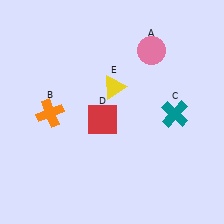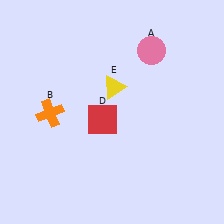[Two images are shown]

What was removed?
The teal cross (C) was removed in Image 2.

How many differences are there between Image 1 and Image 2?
There is 1 difference between the two images.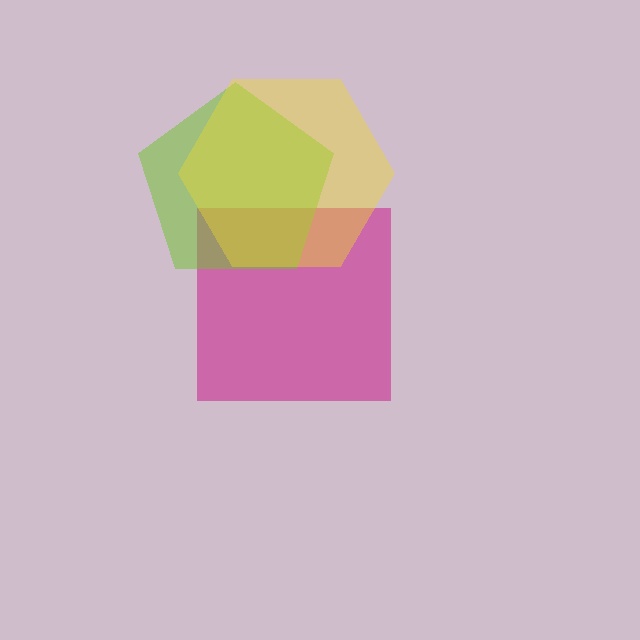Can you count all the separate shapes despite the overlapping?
Yes, there are 3 separate shapes.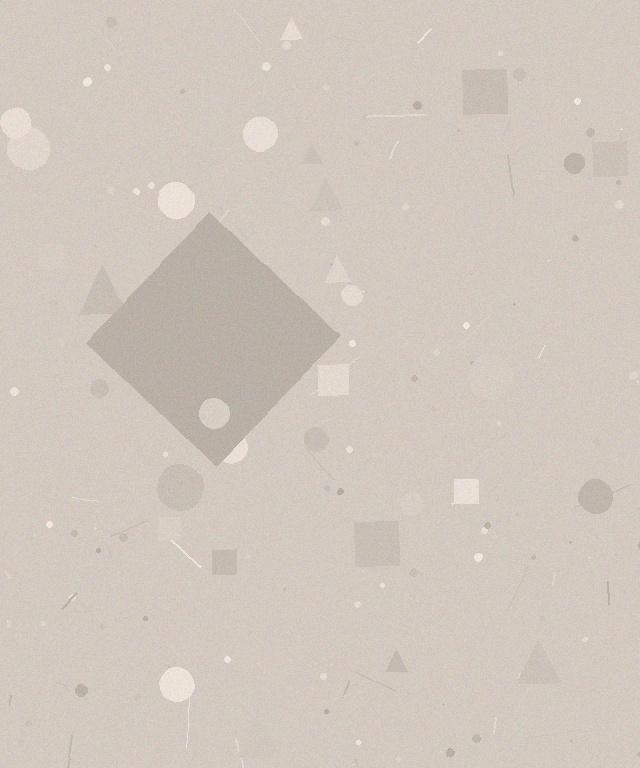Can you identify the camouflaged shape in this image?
The camouflaged shape is a diamond.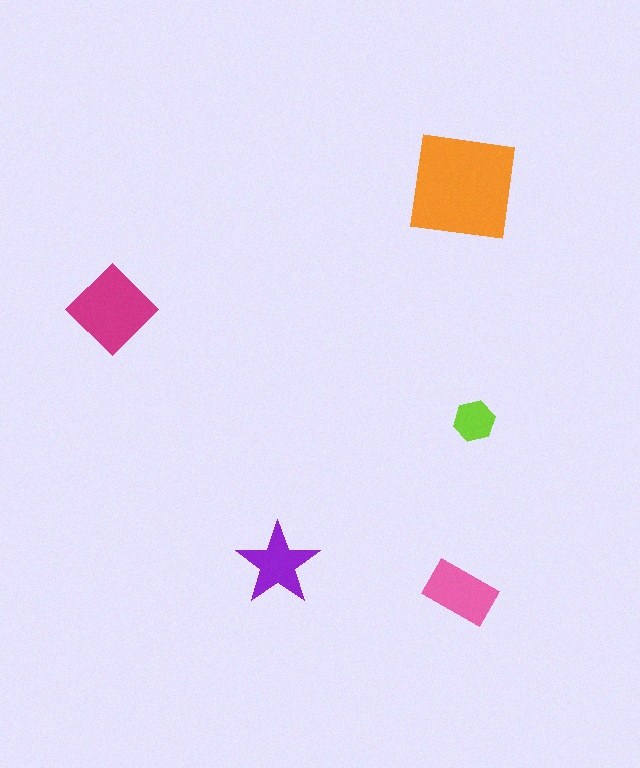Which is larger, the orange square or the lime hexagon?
The orange square.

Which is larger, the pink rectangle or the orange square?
The orange square.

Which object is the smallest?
The lime hexagon.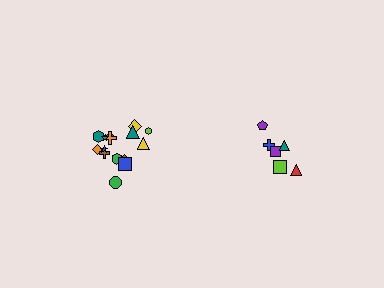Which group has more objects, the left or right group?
The left group.